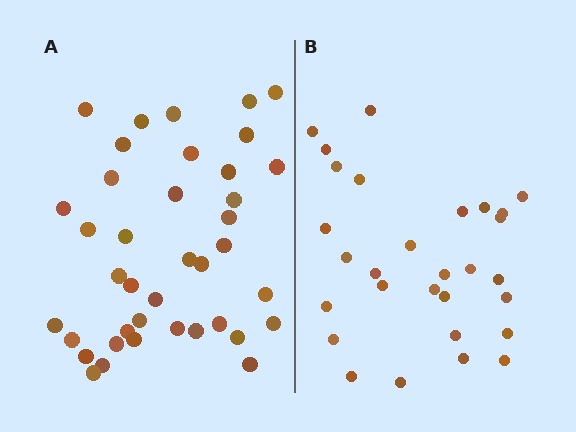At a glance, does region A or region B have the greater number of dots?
Region A (the left region) has more dots.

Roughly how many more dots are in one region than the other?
Region A has roughly 10 or so more dots than region B.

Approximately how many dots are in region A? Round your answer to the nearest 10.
About 40 dots. (The exact count is 39, which rounds to 40.)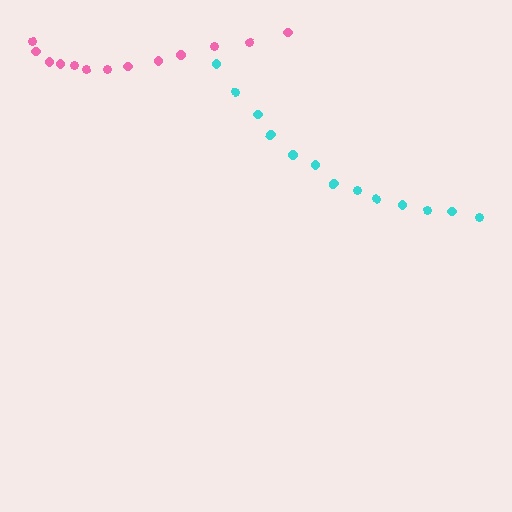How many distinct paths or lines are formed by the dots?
There are 2 distinct paths.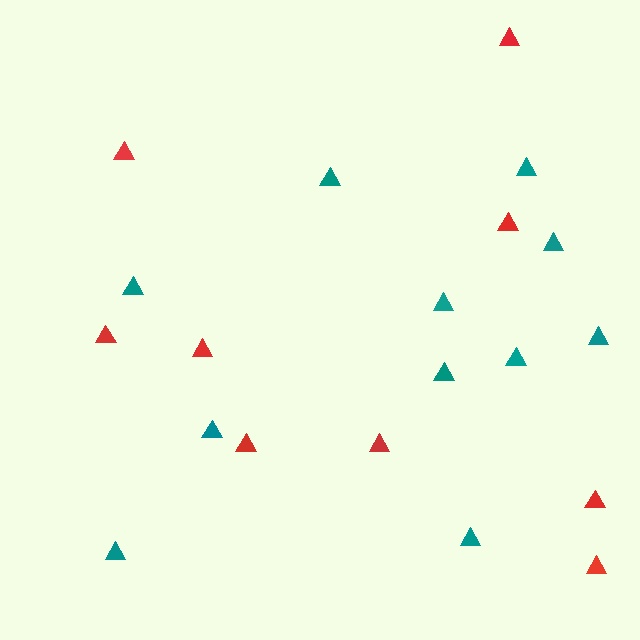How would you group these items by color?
There are 2 groups: one group of teal triangles (11) and one group of red triangles (9).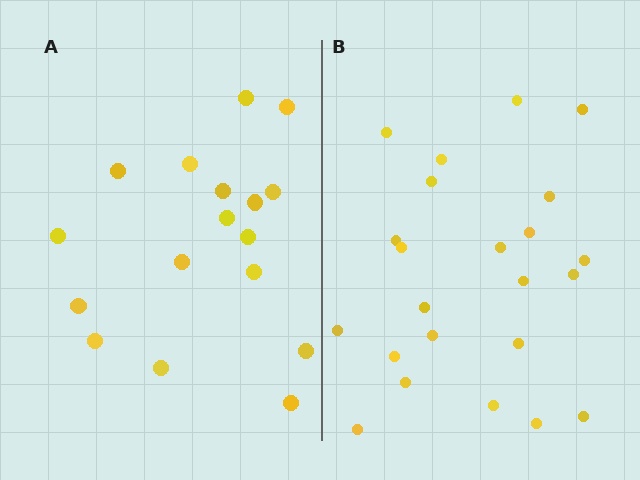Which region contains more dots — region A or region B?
Region B (the right region) has more dots.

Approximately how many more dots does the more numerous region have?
Region B has about 6 more dots than region A.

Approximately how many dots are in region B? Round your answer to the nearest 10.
About 20 dots. (The exact count is 23, which rounds to 20.)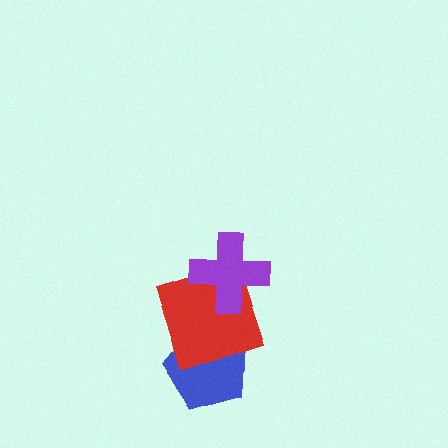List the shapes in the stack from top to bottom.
From top to bottom: the purple cross, the red square, the blue pentagon.